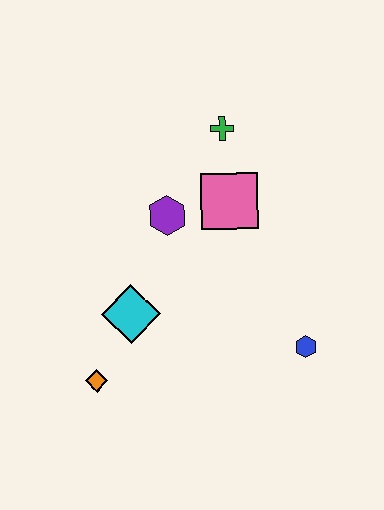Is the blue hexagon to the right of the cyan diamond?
Yes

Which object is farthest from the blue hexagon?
The green cross is farthest from the blue hexagon.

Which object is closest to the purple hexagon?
The pink square is closest to the purple hexagon.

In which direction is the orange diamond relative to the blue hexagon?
The orange diamond is to the left of the blue hexagon.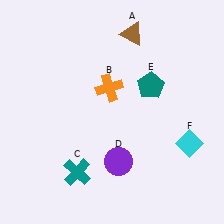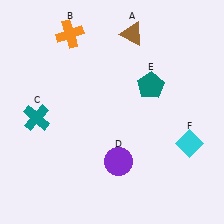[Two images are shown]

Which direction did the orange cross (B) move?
The orange cross (B) moved up.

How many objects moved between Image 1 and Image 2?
2 objects moved between the two images.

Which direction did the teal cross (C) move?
The teal cross (C) moved up.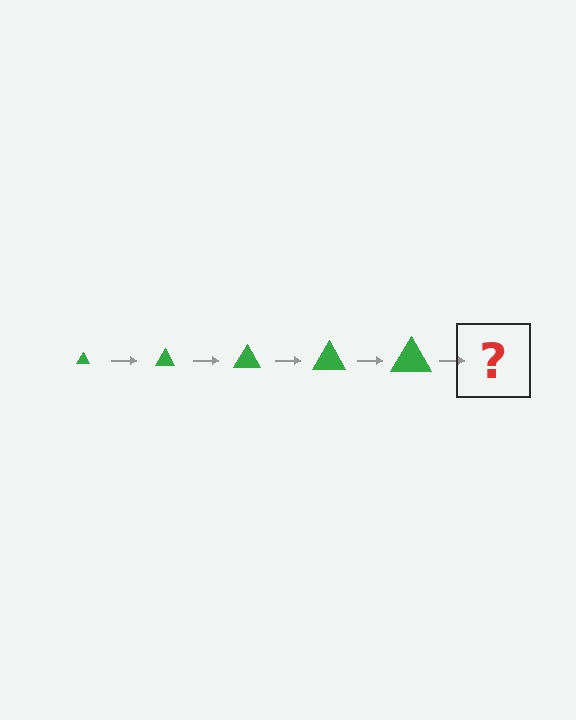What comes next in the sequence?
The next element should be a green triangle, larger than the previous one.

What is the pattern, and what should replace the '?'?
The pattern is that the triangle gets progressively larger each step. The '?' should be a green triangle, larger than the previous one.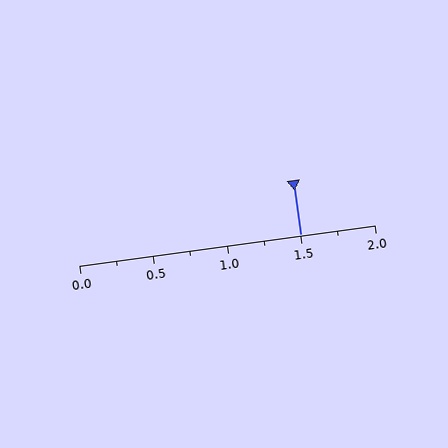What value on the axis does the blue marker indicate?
The marker indicates approximately 1.5.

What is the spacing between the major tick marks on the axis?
The major ticks are spaced 0.5 apart.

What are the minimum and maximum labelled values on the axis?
The axis runs from 0.0 to 2.0.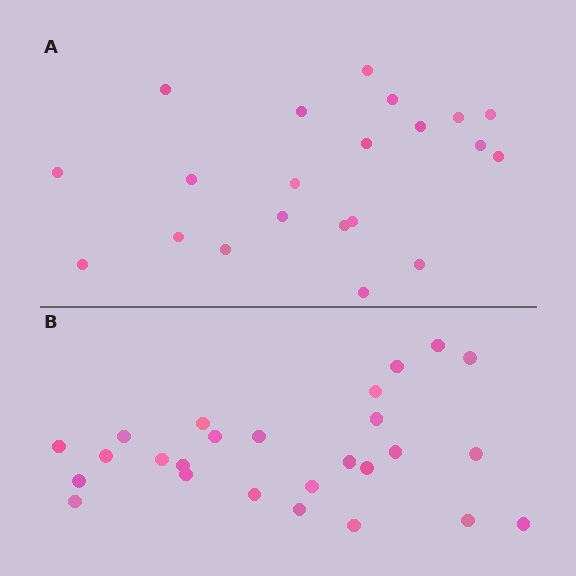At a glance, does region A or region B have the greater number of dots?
Region B (the bottom region) has more dots.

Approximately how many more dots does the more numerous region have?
Region B has about 5 more dots than region A.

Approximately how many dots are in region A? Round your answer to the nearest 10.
About 20 dots. (The exact count is 21, which rounds to 20.)